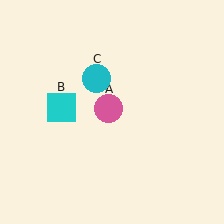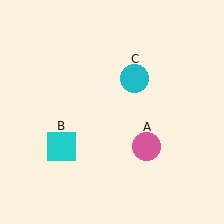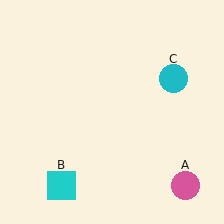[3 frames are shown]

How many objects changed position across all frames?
3 objects changed position: pink circle (object A), cyan square (object B), cyan circle (object C).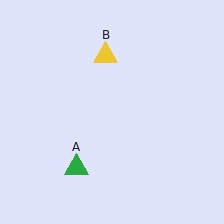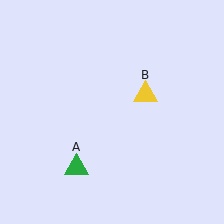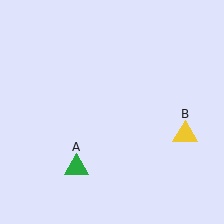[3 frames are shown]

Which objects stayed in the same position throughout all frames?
Green triangle (object A) remained stationary.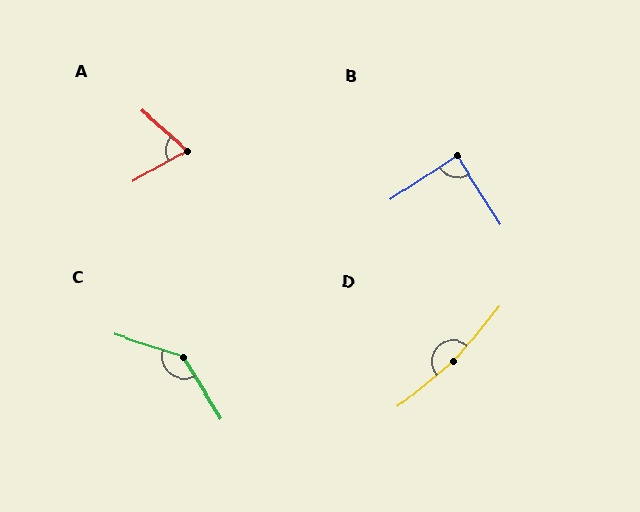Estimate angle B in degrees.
Approximately 89 degrees.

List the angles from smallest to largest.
A (71°), B (89°), C (139°), D (169°).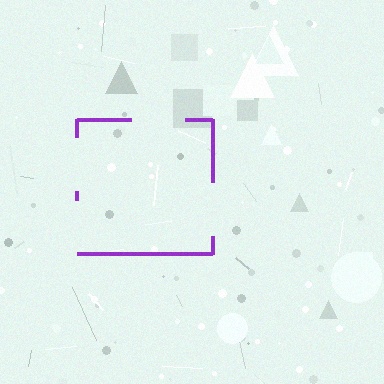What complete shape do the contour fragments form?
The contour fragments form a square.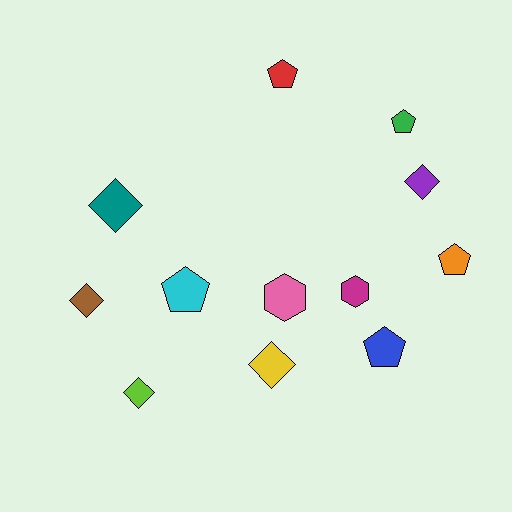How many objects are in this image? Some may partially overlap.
There are 12 objects.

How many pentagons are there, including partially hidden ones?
There are 5 pentagons.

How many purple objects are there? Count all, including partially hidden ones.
There is 1 purple object.